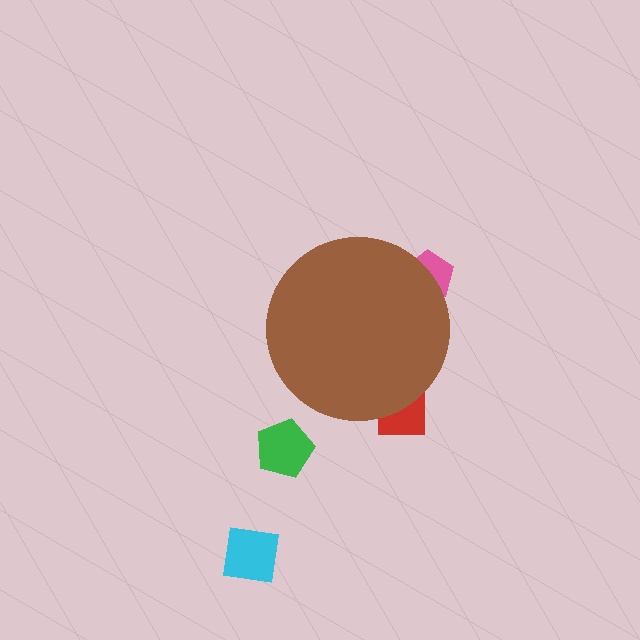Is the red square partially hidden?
Yes, the red square is partially hidden behind the brown circle.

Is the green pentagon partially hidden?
No, the green pentagon is fully visible.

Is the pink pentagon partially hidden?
Yes, the pink pentagon is partially hidden behind the brown circle.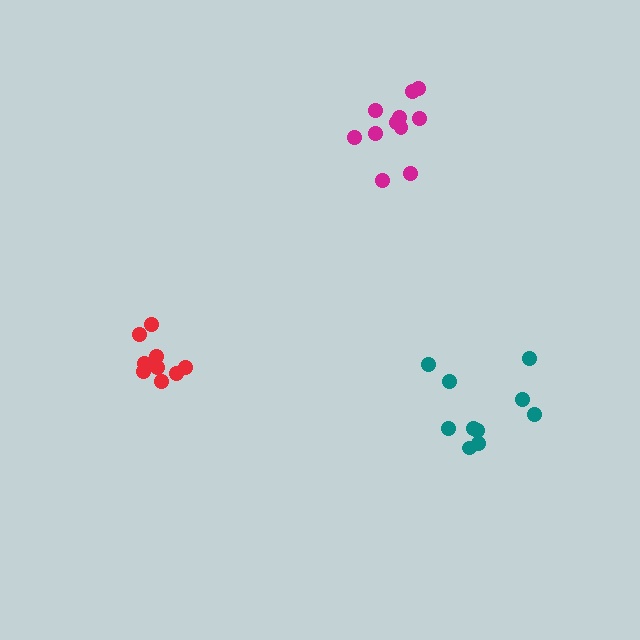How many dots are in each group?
Group 1: 9 dots, Group 2: 10 dots, Group 3: 11 dots (30 total).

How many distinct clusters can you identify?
There are 3 distinct clusters.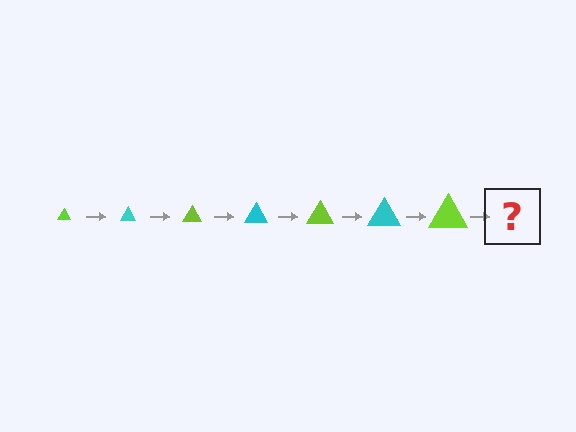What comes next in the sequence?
The next element should be a cyan triangle, larger than the previous one.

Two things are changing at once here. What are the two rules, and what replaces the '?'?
The two rules are that the triangle grows larger each step and the color cycles through lime and cyan. The '?' should be a cyan triangle, larger than the previous one.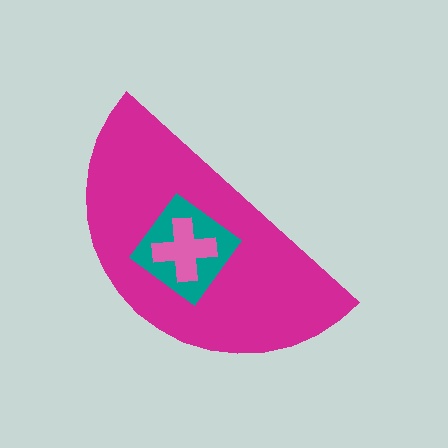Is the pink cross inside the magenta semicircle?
Yes.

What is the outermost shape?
The magenta semicircle.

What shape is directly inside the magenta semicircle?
The teal diamond.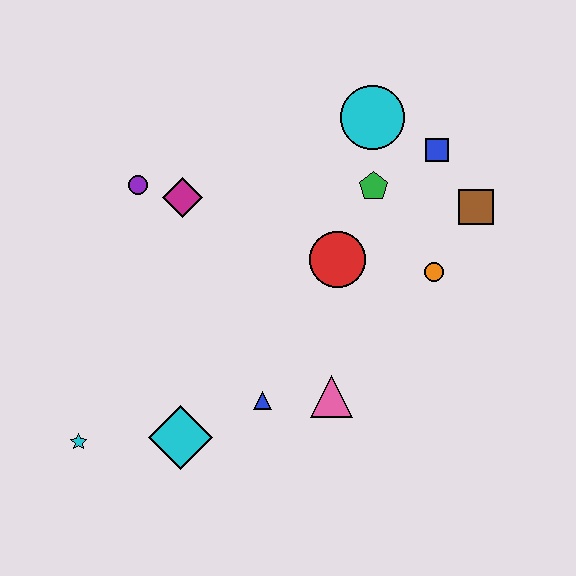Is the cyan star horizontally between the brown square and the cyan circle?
No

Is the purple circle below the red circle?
No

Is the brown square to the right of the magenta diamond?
Yes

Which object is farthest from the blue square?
The cyan star is farthest from the blue square.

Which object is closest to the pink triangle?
The blue triangle is closest to the pink triangle.